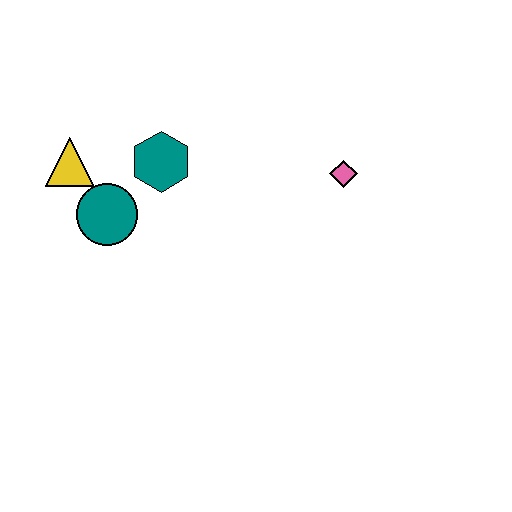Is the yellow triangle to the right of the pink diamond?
No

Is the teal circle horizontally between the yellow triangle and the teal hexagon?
Yes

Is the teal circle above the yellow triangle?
No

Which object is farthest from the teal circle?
The pink diamond is farthest from the teal circle.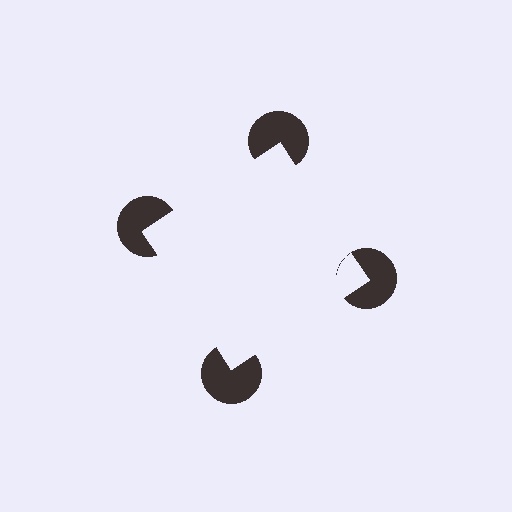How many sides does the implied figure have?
4 sides.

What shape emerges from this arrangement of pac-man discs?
An illusory square — its edges are inferred from the aligned wedge cuts in the pac-man discs, not physically drawn.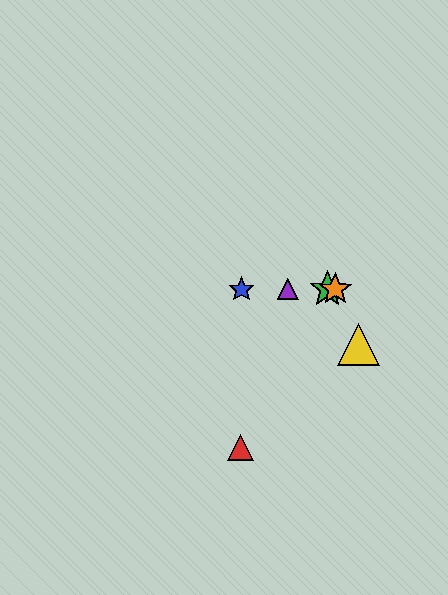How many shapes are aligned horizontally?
4 shapes (the blue star, the green star, the purple triangle, the orange star) are aligned horizontally.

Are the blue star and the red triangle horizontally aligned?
No, the blue star is at y≈289 and the red triangle is at y≈448.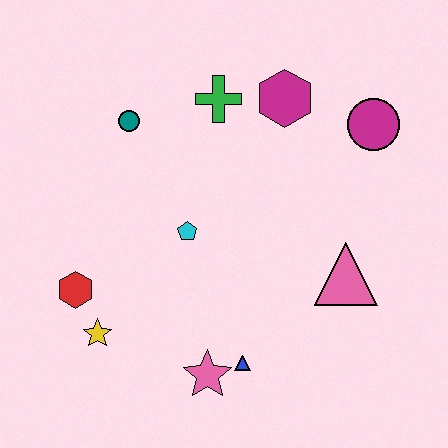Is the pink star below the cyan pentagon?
Yes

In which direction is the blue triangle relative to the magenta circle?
The blue triangle is below the magenta circle.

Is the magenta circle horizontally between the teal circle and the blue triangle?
No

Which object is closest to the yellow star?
The red hexagon is closest to the yellow star.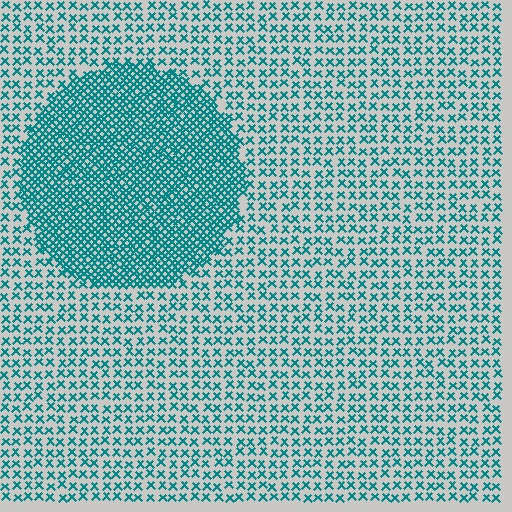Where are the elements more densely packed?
The elements are more densely packed inside the circle boundary.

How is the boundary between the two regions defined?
The boundary is defined by a change in element density (approximately 2.5x ratio). All elements are the same color, size, and shape.